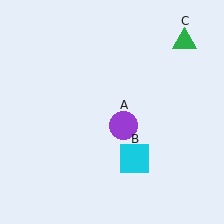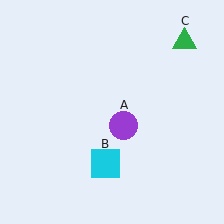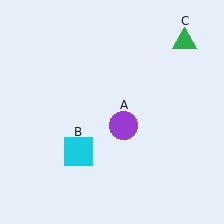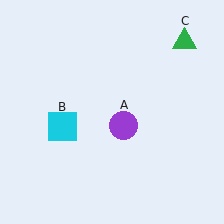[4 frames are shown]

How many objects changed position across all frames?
1 object changed position: cyan square (object B).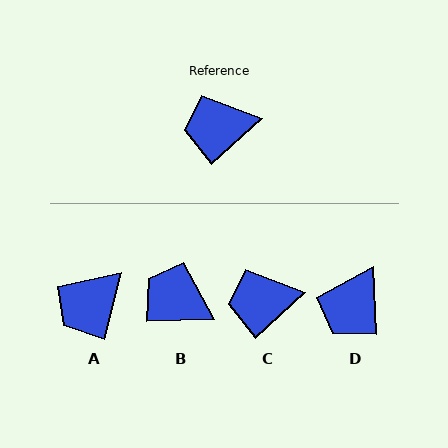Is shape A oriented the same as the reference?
No, it is off by about 34 degrees.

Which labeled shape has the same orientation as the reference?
C.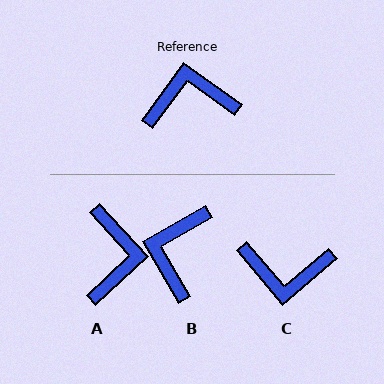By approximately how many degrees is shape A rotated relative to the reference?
Approximately 101 degrees clockwise.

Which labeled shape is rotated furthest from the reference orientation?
C, about 166 degrees away.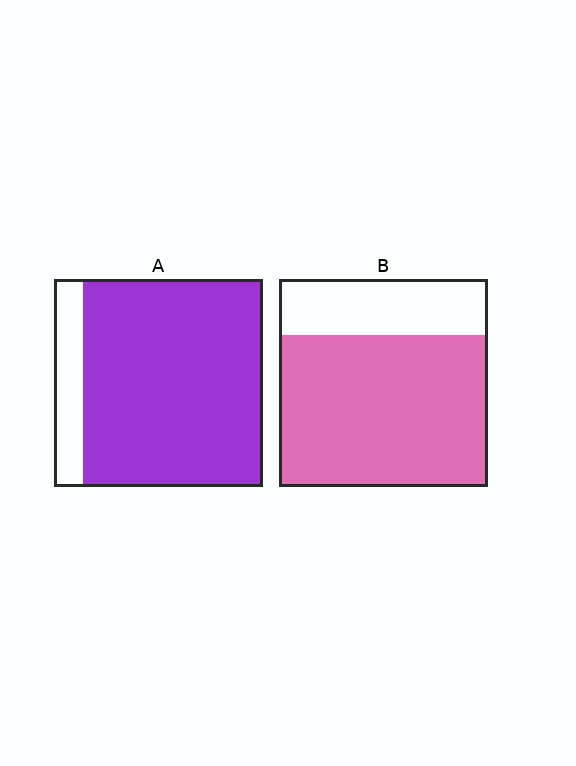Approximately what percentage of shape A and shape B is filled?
A is approximately 85% and B is approximately 75%.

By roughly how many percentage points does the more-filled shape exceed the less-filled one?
By roughly 15 percentage points (A over B).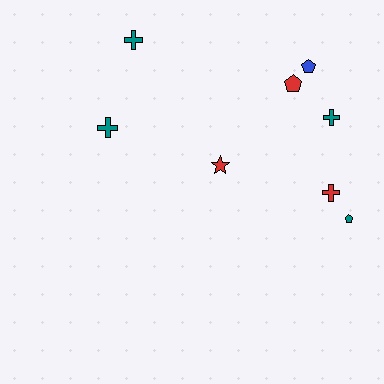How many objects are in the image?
There are 8 objects.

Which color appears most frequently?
Teal, with 4 objects.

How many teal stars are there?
There are no teal stars.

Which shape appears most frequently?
Cross, with 4 objects.